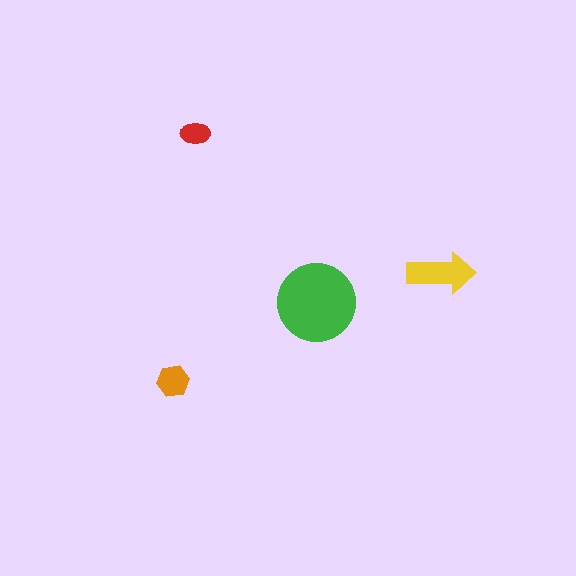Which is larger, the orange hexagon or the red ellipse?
The orange hexagon.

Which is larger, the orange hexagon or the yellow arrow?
The yellow arrow.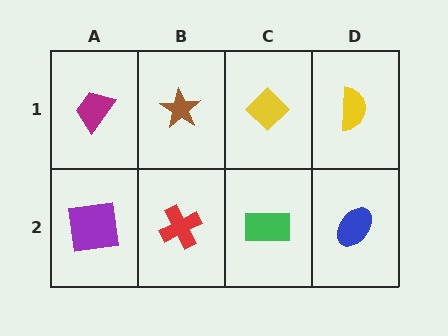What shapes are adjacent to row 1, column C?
A green rectangle (row 2, column C), a brown star (row 1, column B), a yellow semicircle (row 1, column D).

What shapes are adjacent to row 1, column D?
A blue ellipse (row 2, column D), a yellow diamond (row 1, column C).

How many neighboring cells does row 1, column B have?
3.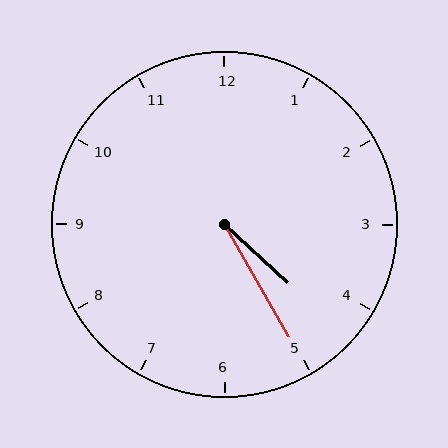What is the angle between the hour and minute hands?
Approximately 18 degrees.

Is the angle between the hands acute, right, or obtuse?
It is acute.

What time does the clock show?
4:25.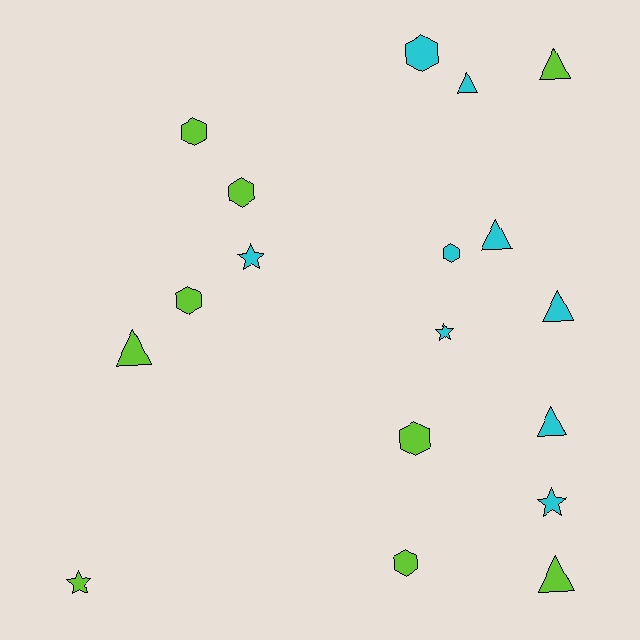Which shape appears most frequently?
Hexagon, with 7 objects.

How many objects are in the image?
There are 18 objects.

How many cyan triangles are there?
There are 4 cyan triangles.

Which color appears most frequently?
Cyan, with 9 objects.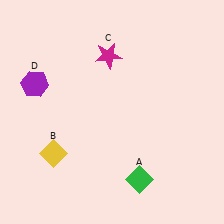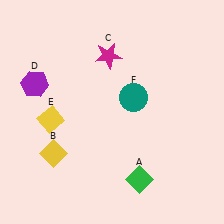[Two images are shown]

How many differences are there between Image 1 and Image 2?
There are 2 differences between the two images.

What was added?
A yellow diamond (E), a teal circle (F) were added in Image 2.